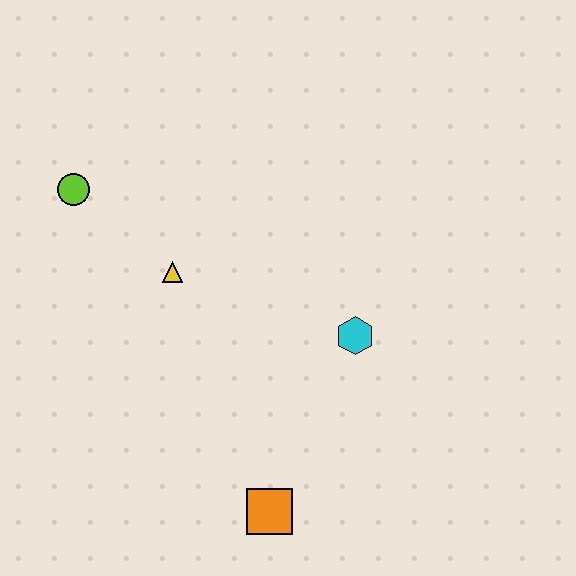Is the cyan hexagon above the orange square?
Yes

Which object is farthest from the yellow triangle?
The orange square is farthest from the yellow triangle.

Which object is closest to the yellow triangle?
The lime circle is closest to the yellow triangle.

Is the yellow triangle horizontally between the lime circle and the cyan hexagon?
Yes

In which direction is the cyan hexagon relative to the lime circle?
The cyan hexagon is to the right of the lime circle.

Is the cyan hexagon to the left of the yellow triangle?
No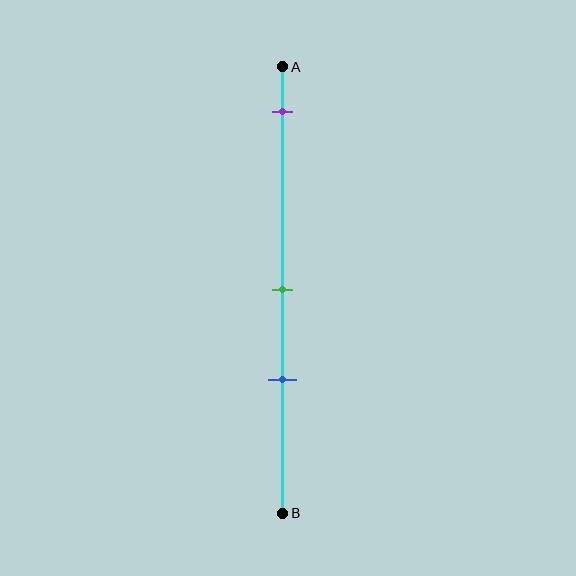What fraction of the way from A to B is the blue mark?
The blue mark is approximately 70% (0.7) of the way from A to B.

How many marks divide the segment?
There are 3 marks dividing the segment.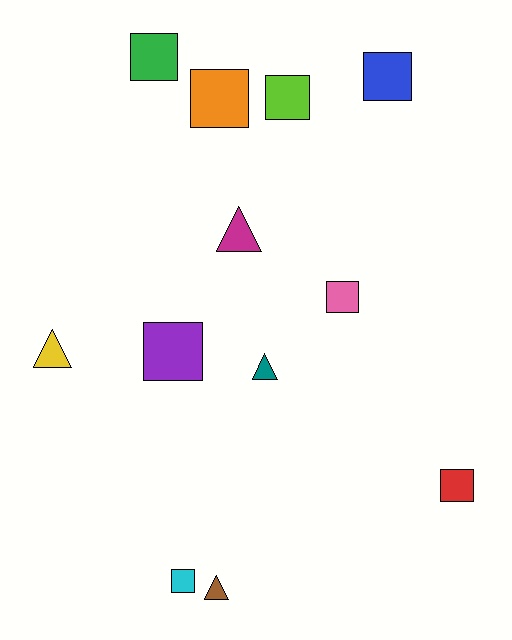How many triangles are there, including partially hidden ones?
There are 4 triangles.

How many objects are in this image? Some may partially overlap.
There are 12 objects.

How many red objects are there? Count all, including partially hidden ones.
There is 1 red object.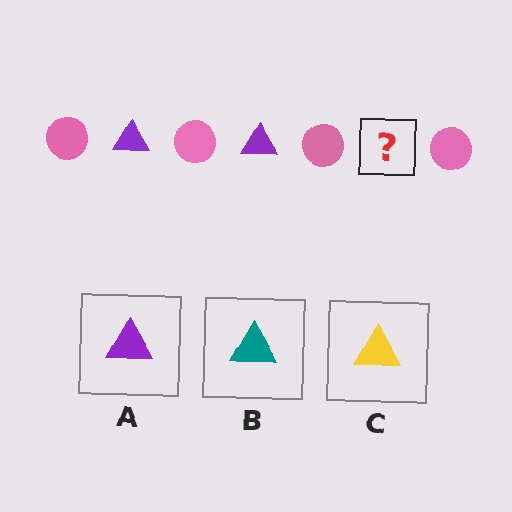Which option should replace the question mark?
Option A.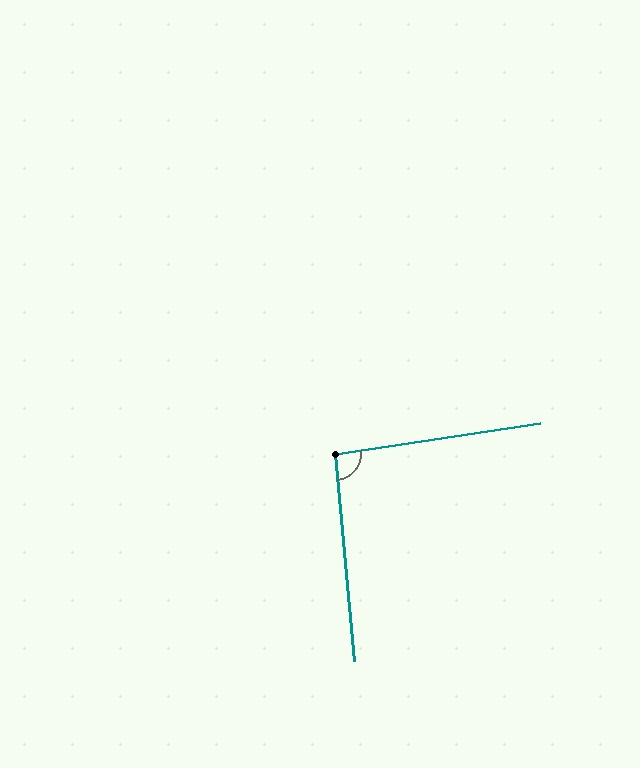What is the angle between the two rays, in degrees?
Approximately 93 degrees.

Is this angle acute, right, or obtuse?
It is approximately a right angle.